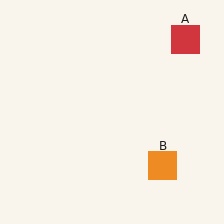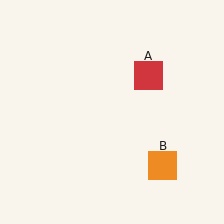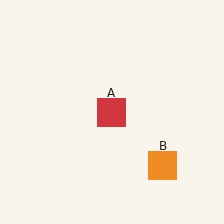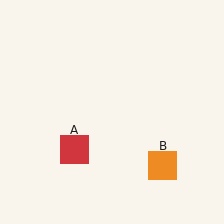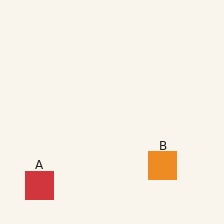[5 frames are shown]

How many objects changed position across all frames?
1 object changed position: red square (object A).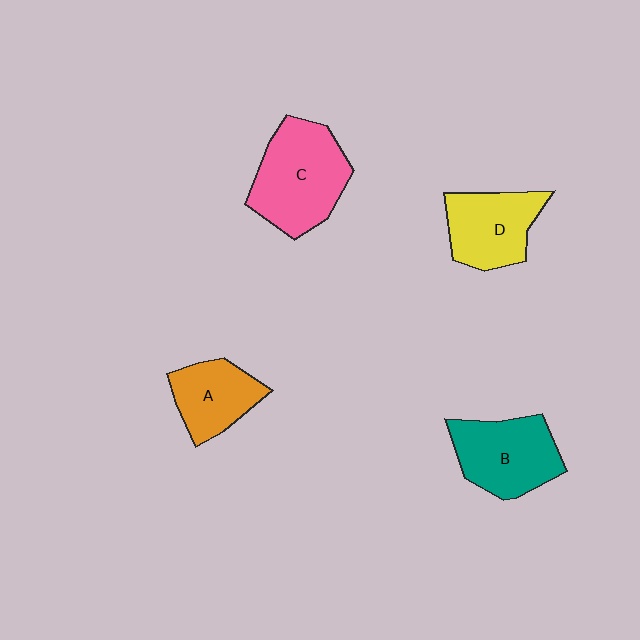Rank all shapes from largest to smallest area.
From largest to smallest: C (pink), B (teal), D (yellow), A (orange).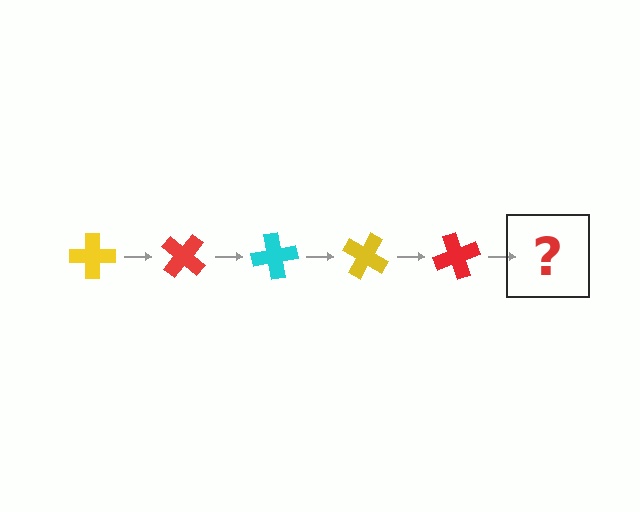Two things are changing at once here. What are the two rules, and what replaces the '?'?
The two rules are that it rotates 40 degrees each step and the color cycles through yellow, red, and cyan. The '?' should be a cyan cross, rotated 200 degrees from the start.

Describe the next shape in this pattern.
It should be a cyan cross, rotated 200 degrees from the start.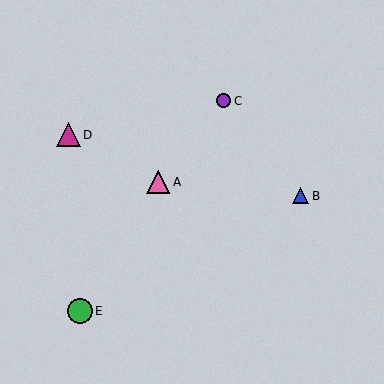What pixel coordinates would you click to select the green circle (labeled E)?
Click at (80, 311) to select the green circle E.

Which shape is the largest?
The green circle (labeled E) is the largest.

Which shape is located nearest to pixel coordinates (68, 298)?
The green circle (labeled E) at (80, 311) is nearest to that location.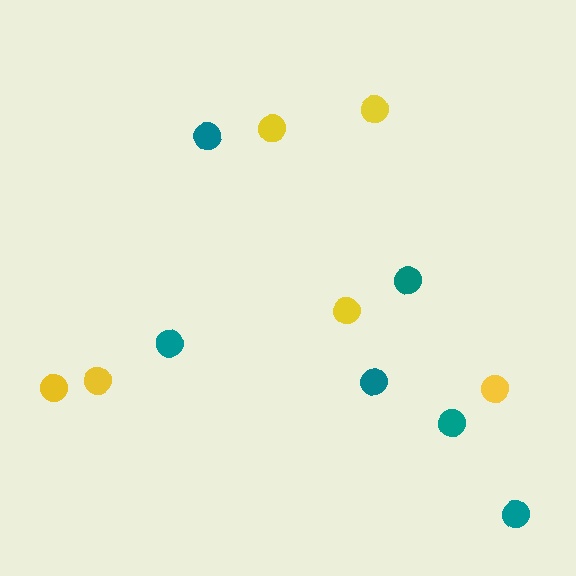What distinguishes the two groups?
There are 2 groups: one group of yellow circles (6) and one group of teal circles (6).